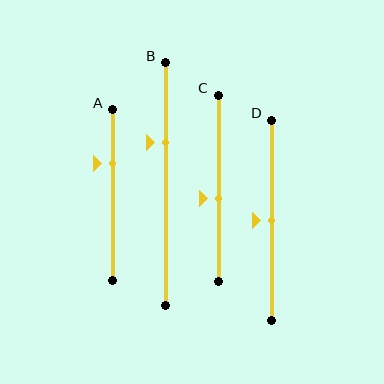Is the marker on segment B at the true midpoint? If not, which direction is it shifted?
No, the marker on segment B is shifted upward by about 17% of the segment length.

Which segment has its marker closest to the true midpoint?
Segment D has its marker closest to the true midpoint.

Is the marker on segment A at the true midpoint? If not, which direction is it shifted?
No, the marker on segment A is shifted upward by about 18% of the segment length.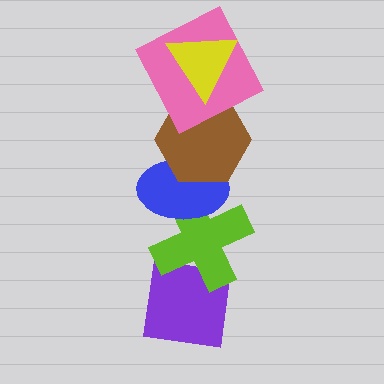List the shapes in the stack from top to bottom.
From top to bottom: the yellow triangle, the pink square, the brown hexagon, the blue ellipse, the lime cross, the purple square.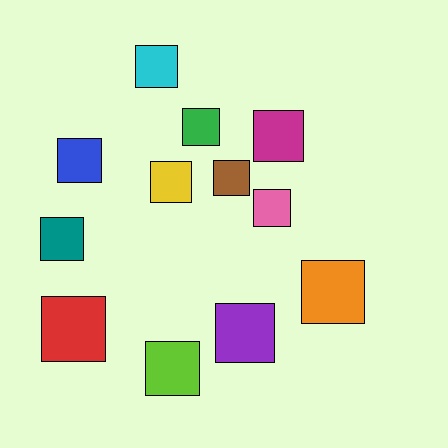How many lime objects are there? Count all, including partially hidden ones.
There is 1 lime object.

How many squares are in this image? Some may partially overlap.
There are 12 squares.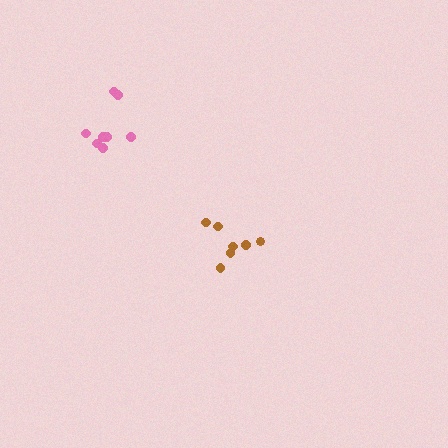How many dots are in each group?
Group 1: 8 dots, Group 2: 7 dots (15 total).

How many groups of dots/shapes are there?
There are 2 groups.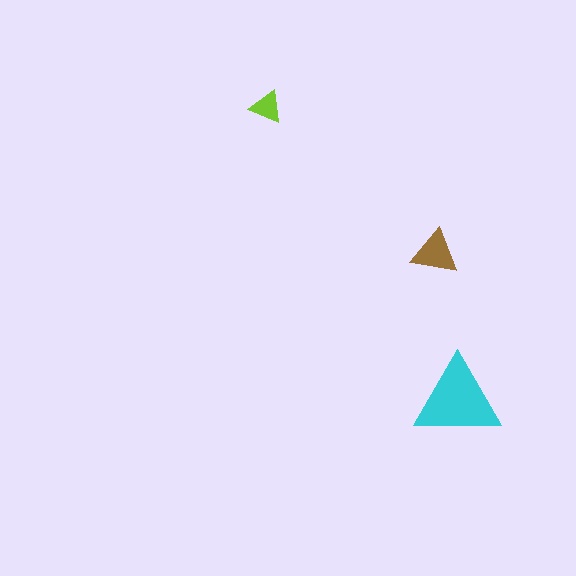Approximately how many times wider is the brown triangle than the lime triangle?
About 1.5 times wider.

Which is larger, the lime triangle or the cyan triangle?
The cyan one.